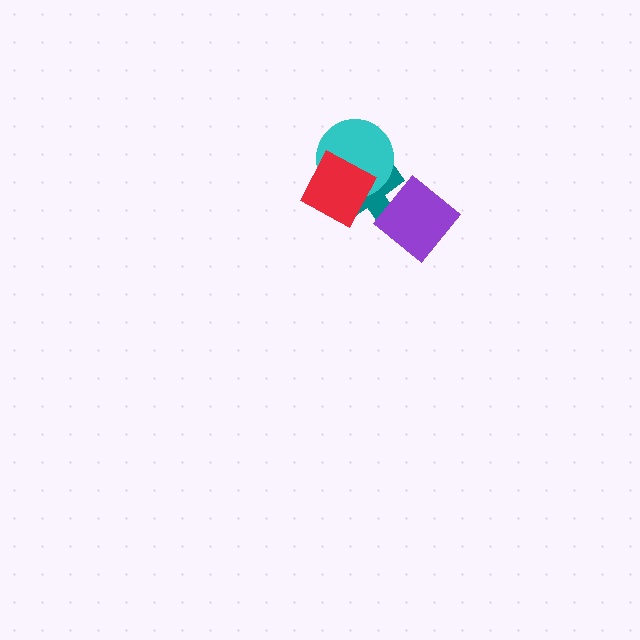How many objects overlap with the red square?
2 objects overlap with the red square.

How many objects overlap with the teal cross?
3 objects overlap with the teal cross.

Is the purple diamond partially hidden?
No, no other shape covers it.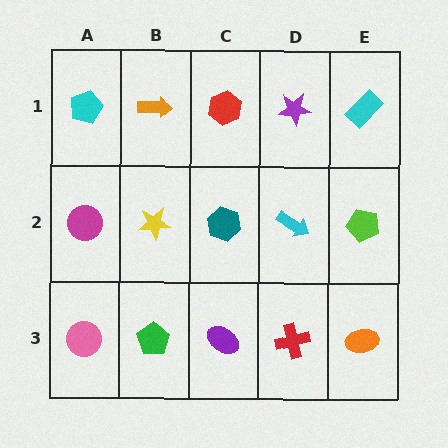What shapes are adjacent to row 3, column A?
A magenta circle (row 2, column A), a green pentagon (row 3, column B).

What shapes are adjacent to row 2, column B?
An orange arrow (row 1, column B), a green pentagon (row 3, column B), a magenta circle (row 2, column A), a teal hexagon (row 2, column C).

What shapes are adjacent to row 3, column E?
A lime pentagon (row 2, column E), a red cross (row 3, column D).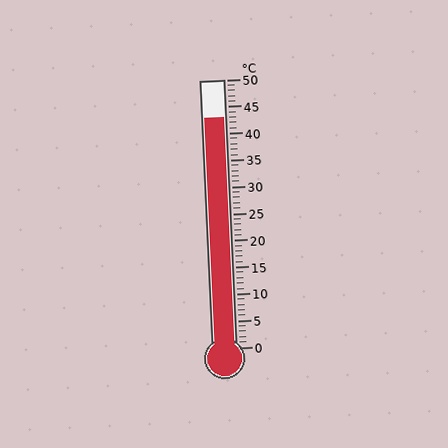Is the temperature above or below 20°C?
The temperature is above 20°C.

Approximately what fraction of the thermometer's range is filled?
The thermometer is filled to approximately 85% of its range.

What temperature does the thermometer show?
The thermometer shows approximately 43°C.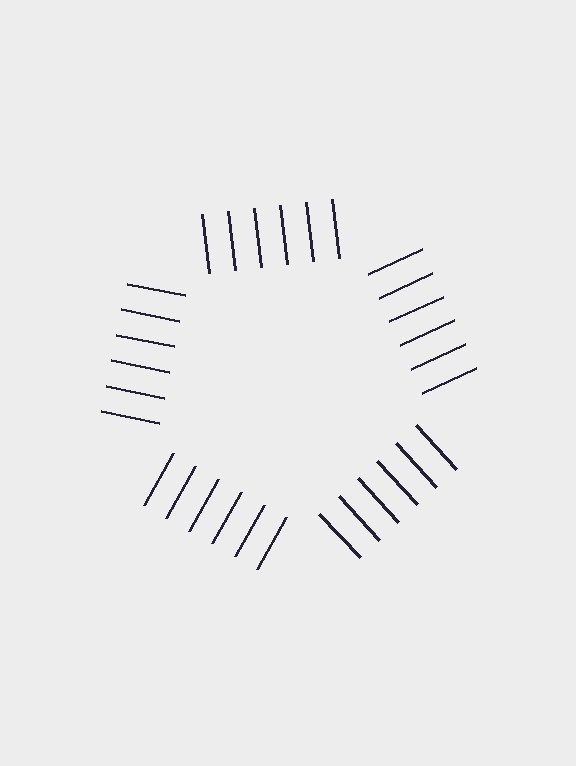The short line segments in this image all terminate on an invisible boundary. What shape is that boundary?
An illusory pentagon — the line segments terminate on its edges but no continuous stroke is drawn.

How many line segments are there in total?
30 — 6 along each of the 5 edges.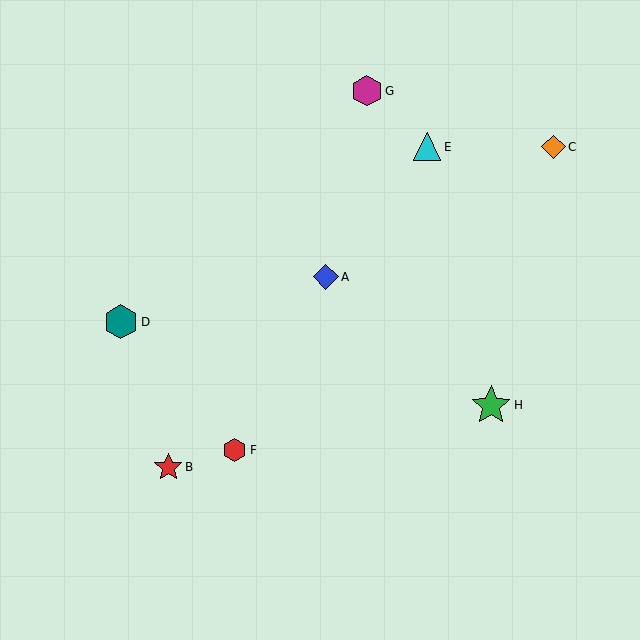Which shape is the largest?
The green star (labeled H) is the largest.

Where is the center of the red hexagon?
The center of the red hexagon is at (235, 450).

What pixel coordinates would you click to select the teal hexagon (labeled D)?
Click at (121, 322) to select the teal hexagon D.